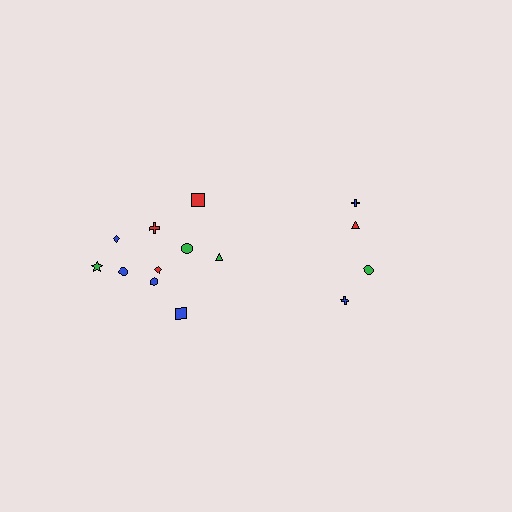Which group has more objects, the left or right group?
The left group.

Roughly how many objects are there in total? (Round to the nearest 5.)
Roughly 15 objects in total.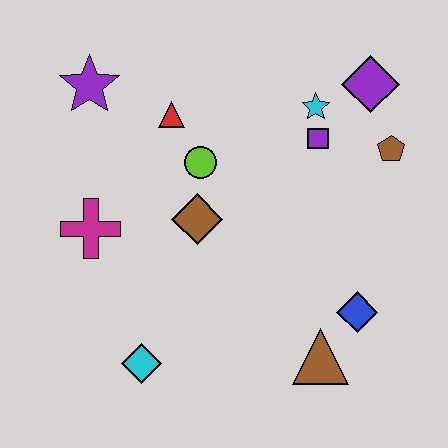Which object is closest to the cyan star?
The purple square is closest to the cyan star.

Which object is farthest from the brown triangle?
The purple star is farthest from the brown triangle.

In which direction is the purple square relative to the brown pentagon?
The purple square is to the left of the brown pentagon.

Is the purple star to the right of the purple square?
No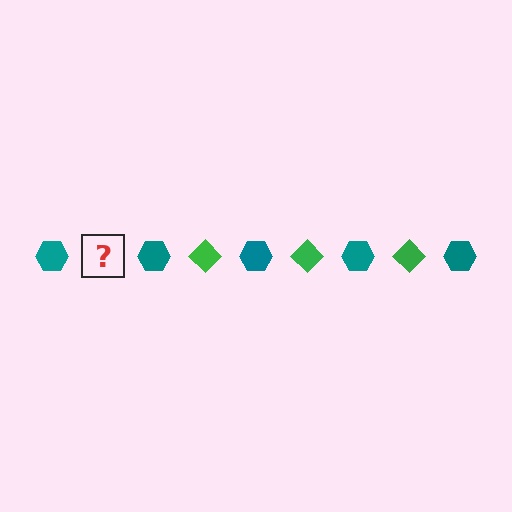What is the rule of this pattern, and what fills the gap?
The rule is that the pattern alternates between teal hexagon and green diamond. The gap should be filled with a green diamond.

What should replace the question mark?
The question mark should be replaced with a green diamond.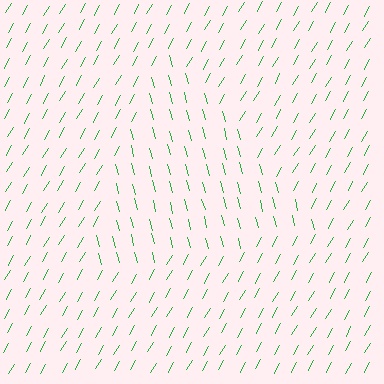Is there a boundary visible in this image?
Yes, there is a texture boundary formed by a change in line orientation.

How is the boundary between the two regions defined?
The boundary is defined purely by a change in line orientation (approximately 45 degrees difference). All lines are the same color and thickness.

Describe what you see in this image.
The image is filled with small green line segments. A triangle region in the image has lines oriented differently from the surrounding lines, creating a visible texture boundary.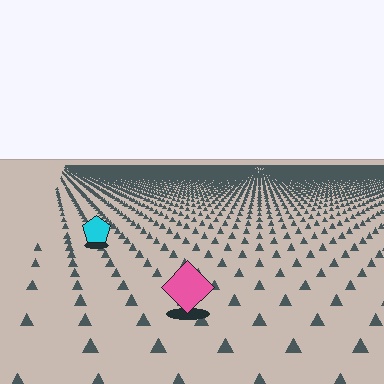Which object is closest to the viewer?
The pink diamond is closest. The texture marks near it are larger and more spread out.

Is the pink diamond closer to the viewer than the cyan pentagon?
Yes. The pink diamond is closer — you can tell from the texture gradient: the ground texture is coarser near it.